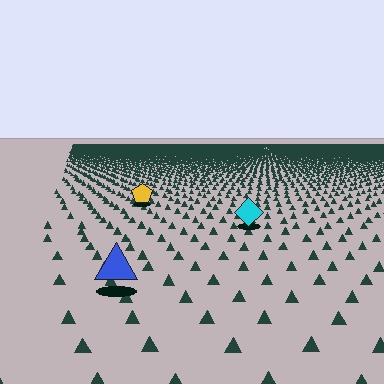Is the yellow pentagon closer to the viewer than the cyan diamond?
No. The cyan diamond is closer — you can tell from the texture gradient: the ground texture is coarser near it.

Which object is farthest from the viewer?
The yellow pentagon is farthest from the viewer. It appears smaller and the ground texture around it is denser.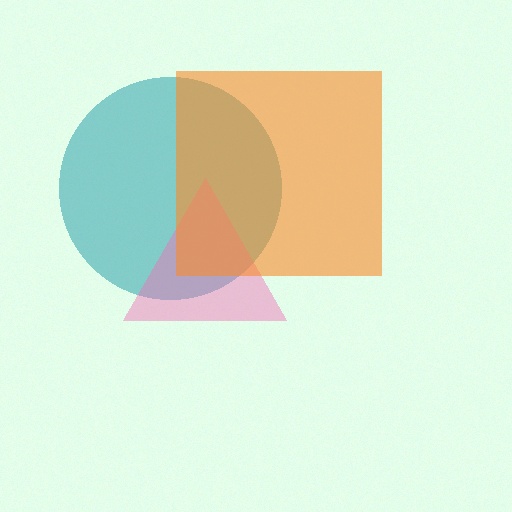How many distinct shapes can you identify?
There are 3 distinct shapes: a teal circle, a pink triangle, an orange square.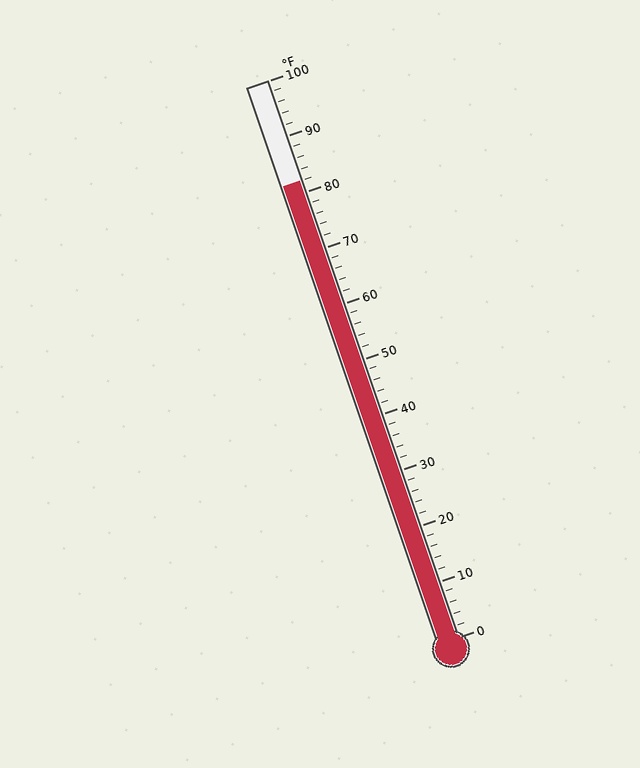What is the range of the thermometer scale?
The thermometer scale ranges from 0°F to 100°F.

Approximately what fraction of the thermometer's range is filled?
The thermometer is filled to approximately 80% of its range.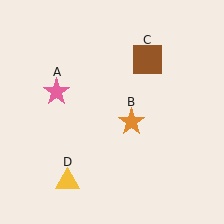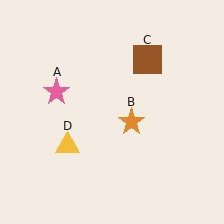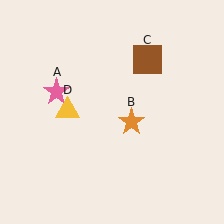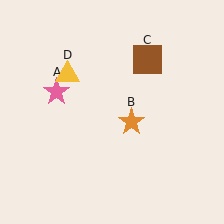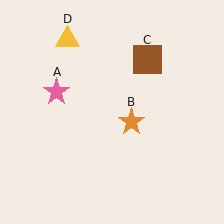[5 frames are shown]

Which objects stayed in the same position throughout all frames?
Pink star (object A) and orange star (object B) and brown square (object C) remained stationary.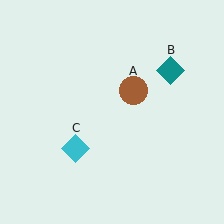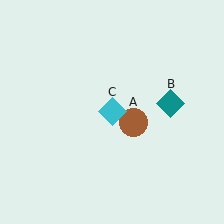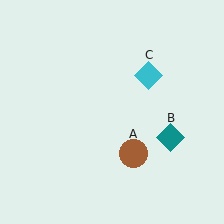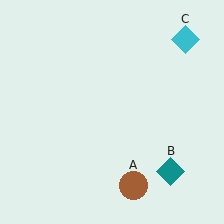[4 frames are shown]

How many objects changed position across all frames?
3 objects changed position: brown circle (object A), teal diamond (object B), cyan diamond (object C).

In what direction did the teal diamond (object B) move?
The teal diamond (object B) moved down.